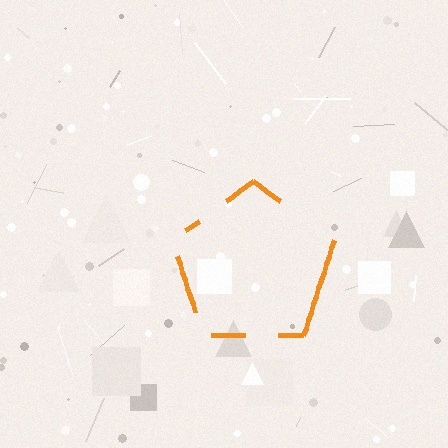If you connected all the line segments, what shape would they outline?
They would outline a pentagon.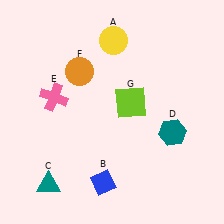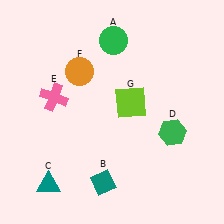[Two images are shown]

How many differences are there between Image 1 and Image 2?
There are 3 differences between the two images.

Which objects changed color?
A changed from yellow to green. B changed from blue to teal. D changed from teal to green.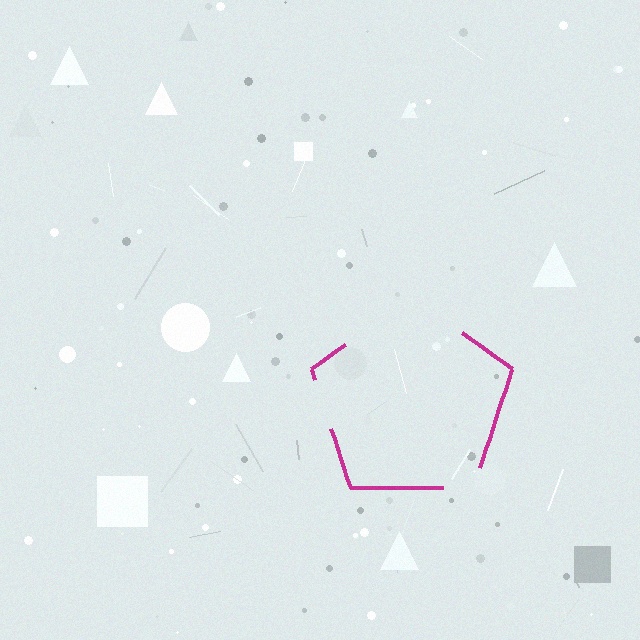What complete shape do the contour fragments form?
The contour fragments form a pentagon.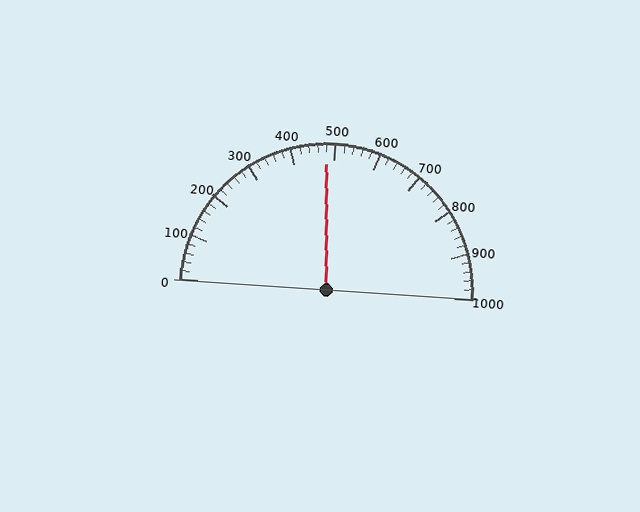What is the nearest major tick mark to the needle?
The nearest major tick mark is 500.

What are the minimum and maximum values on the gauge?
The gauge ranges from 0 to 1000.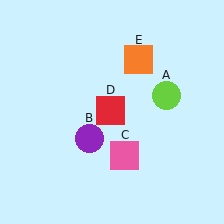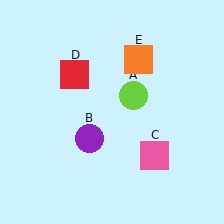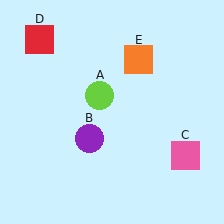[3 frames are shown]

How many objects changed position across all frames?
3 objects changed position: lime circle (object A), pink square (object C), red square (object D).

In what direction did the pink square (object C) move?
The pink square (object C) moved right.